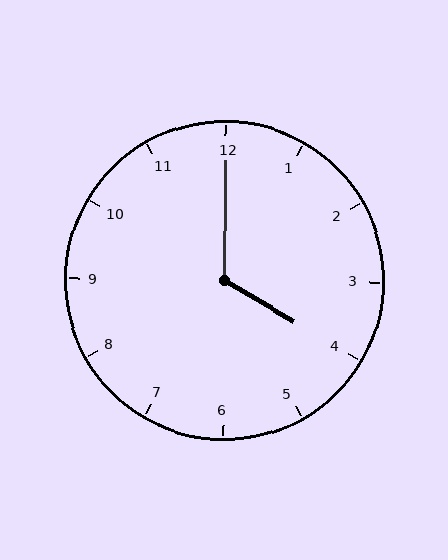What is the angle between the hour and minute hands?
Approximately 120 degrees.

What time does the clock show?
4:00.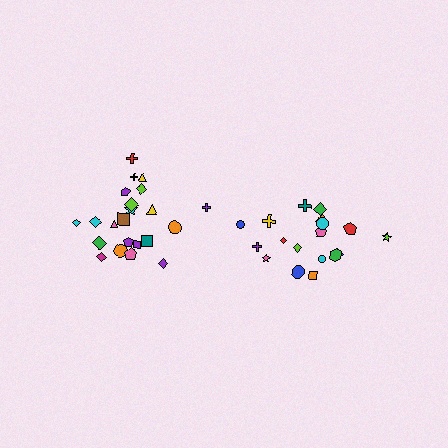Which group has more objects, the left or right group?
The left group.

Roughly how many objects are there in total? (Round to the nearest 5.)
Roughly 40 objects in total.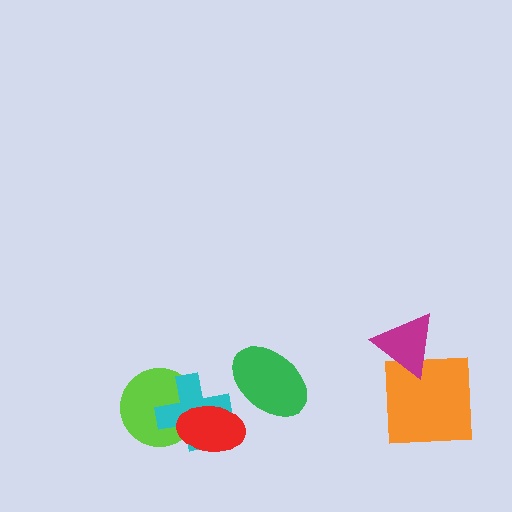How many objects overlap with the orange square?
1 object overlaps with the orange square.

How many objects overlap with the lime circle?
2 objects overlap with the lime circle.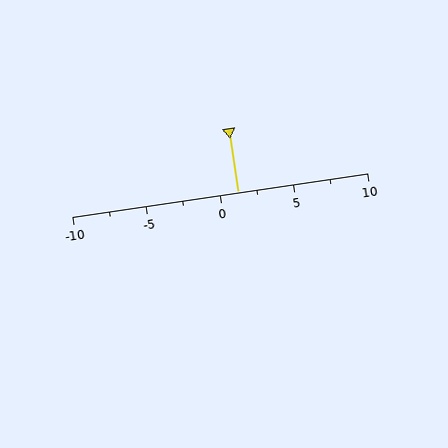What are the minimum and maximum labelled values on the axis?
The axis runs from -10 to 10.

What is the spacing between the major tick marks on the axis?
The major ticks are spaced 5 apart.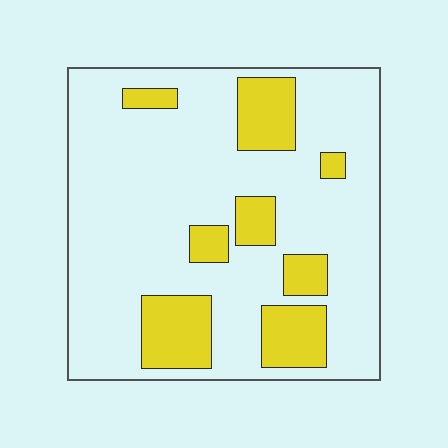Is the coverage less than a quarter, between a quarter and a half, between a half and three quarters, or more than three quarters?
Less than a quarter.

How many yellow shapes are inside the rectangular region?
8.